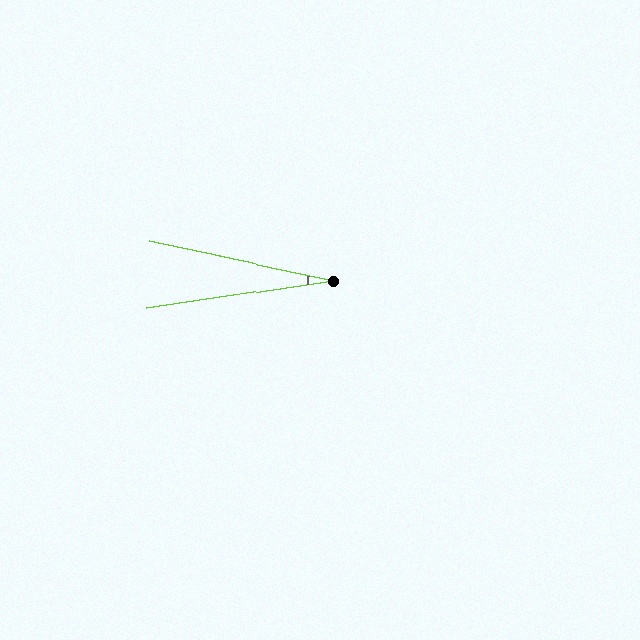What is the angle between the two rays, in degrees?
Approximately 21 degrees.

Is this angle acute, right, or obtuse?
It is acute.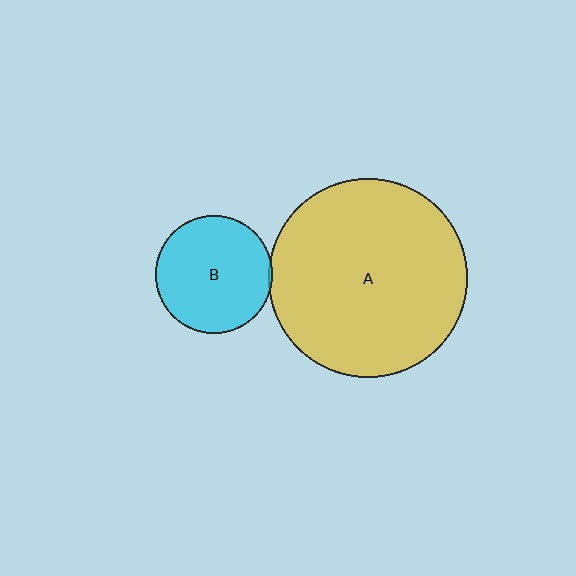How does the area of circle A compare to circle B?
Approximately 2.9 times.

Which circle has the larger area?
Circle A (yellow).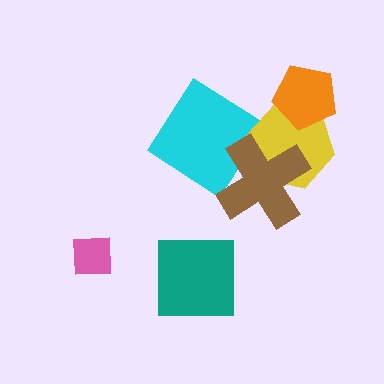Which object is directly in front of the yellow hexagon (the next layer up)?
The orange pentagon is directly in front of the yellow hexagon.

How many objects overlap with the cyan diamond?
1 object overlaps with the cyan diamond.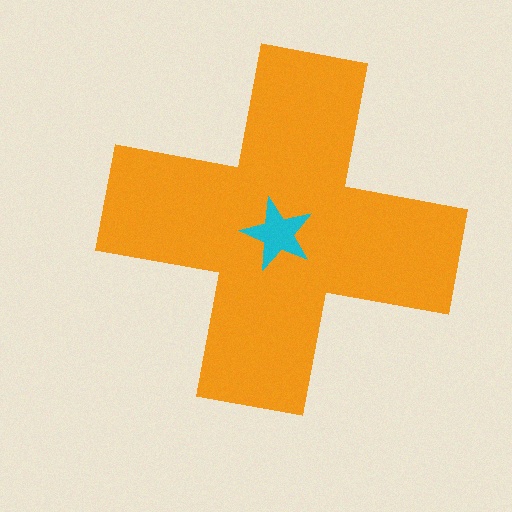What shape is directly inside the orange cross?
The cyan star.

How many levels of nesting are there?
2.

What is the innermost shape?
The cyan star.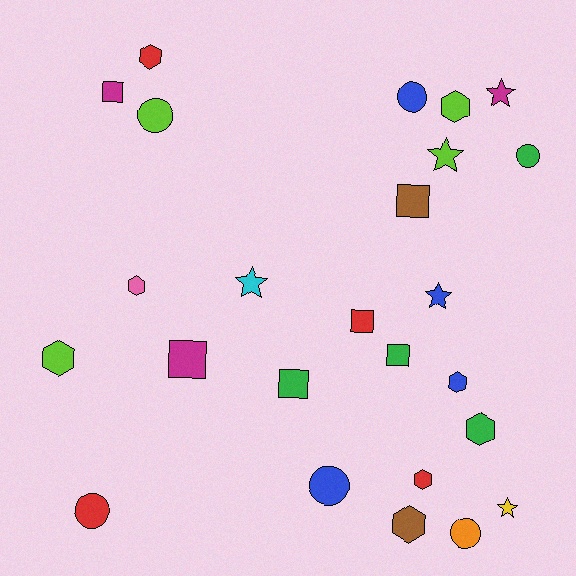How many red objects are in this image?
There are 4 red objects.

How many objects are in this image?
There are 25 objects.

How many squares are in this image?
There are 6 squares.